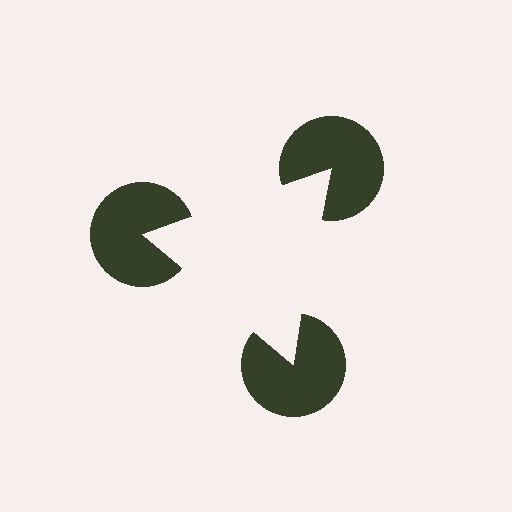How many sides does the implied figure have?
3 sides.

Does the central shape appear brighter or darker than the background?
It typically appears slightly brighter than the background, even though no actual brightness change is drawn.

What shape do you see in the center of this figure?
An illusory triangle — its edges are inferred from the aligned wedge cuts in the pac-man discs, not physically drawn.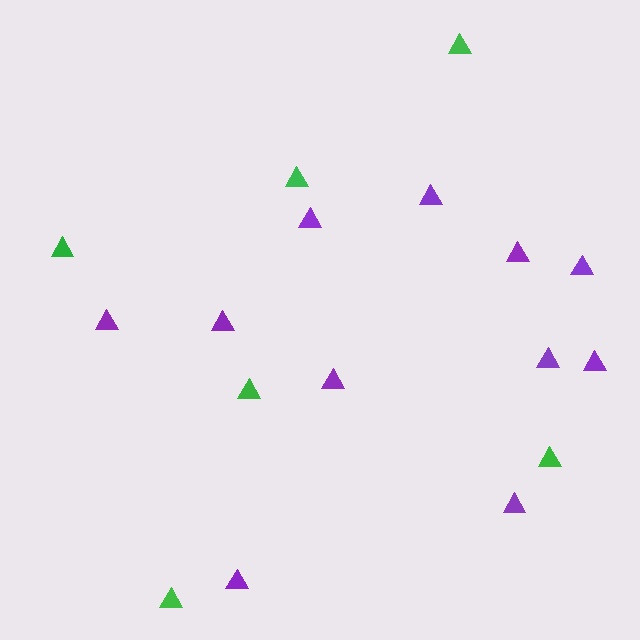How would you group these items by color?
There are 2 groups: one group of green triangles (6) and one group of purple triangles (11).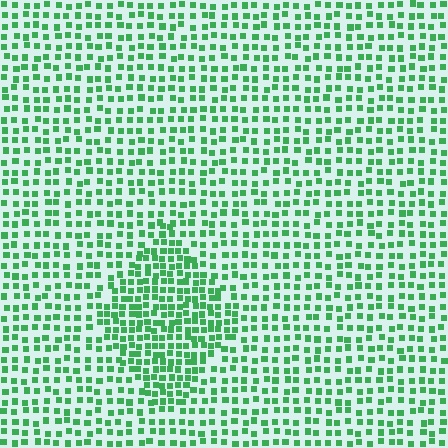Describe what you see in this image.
The image contains small green elements arranged at two different densities. A diamond-shaped region is visible where the elements are more densely packed than the surrounding area.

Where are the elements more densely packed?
The elements are more densely packed inside the diamond boundary.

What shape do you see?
I see a diamond.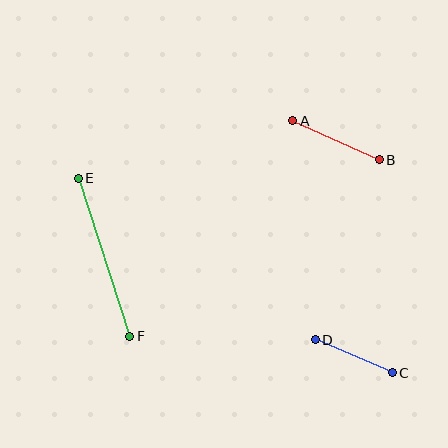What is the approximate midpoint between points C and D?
The midpoint is at approximately (354, 356) pixels.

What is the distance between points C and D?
The distance is approximately 84 pixels.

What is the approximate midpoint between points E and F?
The midpoint is at approximately (104, 257) pixels.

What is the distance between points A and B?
The distance is approximately 95 pixels.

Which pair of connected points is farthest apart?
Points E and F are farthest apart.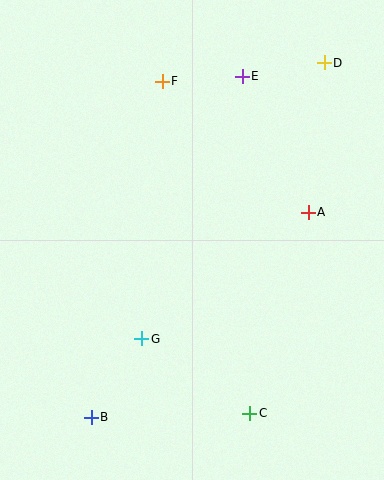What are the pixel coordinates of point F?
Point F is at (162, 81).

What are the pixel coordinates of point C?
Point C is at (250, 413).